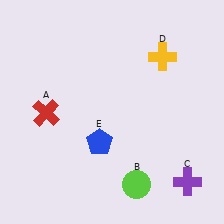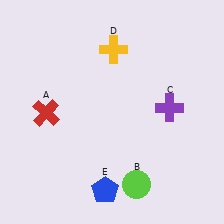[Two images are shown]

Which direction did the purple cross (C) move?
The purple cross (C) moved up.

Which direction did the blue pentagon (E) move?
The blue pentagon (E) moved down.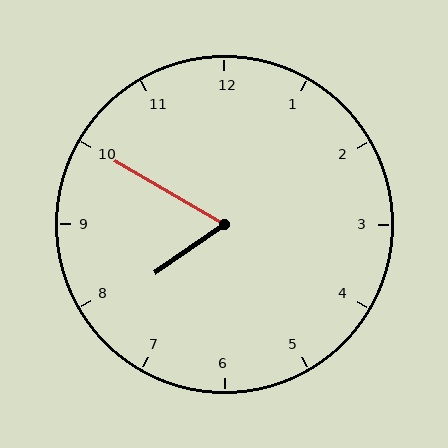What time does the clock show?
7:50.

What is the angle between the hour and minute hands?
Approximately 65 degrees.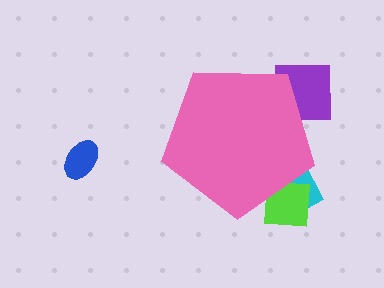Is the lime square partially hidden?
Yes, the lime square is partially hidden behind the pink pentagon.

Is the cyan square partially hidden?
Yes, the cyan square is partially hidden behind the pink pentagon.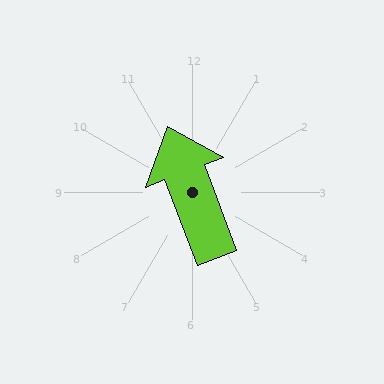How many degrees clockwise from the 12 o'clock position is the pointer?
Approximately 339 degrees.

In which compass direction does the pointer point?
North.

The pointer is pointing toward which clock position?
Roughly 11 o'clock.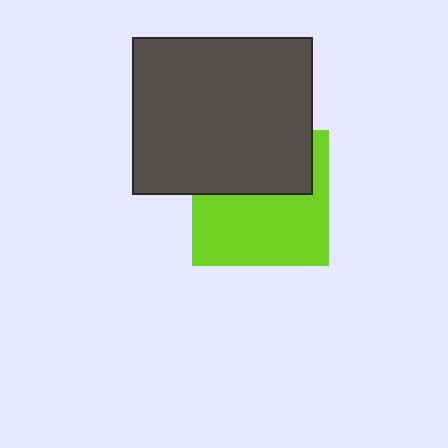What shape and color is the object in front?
The object in front is a dark gray rectangle.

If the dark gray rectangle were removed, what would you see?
You would see the complete lime square.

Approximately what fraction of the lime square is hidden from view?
Roughly 43% of the lime square is hidden behind the dark gray rectangle.